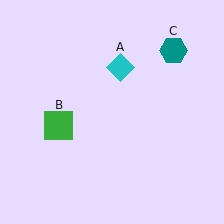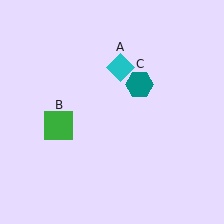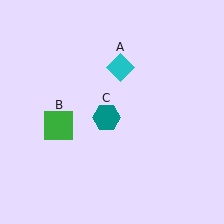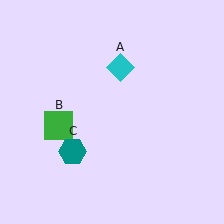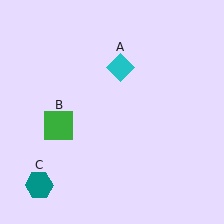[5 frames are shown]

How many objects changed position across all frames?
1 object changed position: teal hexagon (object C).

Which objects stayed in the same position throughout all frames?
Cyan diamond (object A) and green square (object B) remained stationary.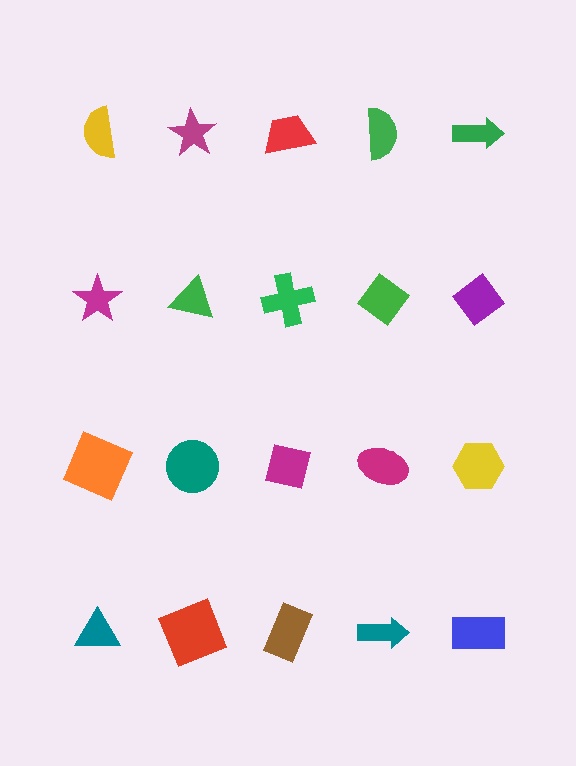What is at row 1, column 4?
A green semicircle.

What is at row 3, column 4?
A magenta ellipse.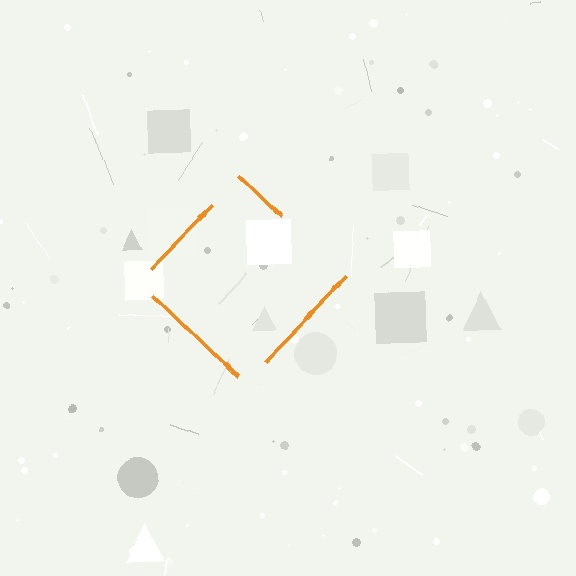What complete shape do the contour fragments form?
The contour fragments form a diamond.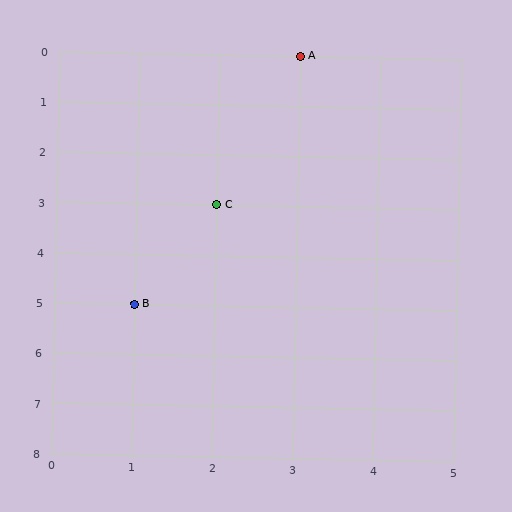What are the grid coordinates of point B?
Point B is at grid coordinates (1, 5).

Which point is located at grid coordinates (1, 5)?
Point B is at (1, 5).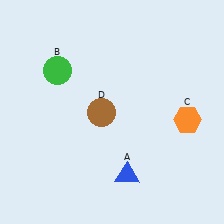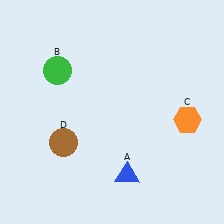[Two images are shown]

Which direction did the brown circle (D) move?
The brown circle (D) moved left.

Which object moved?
The brown circle (D) moved left.